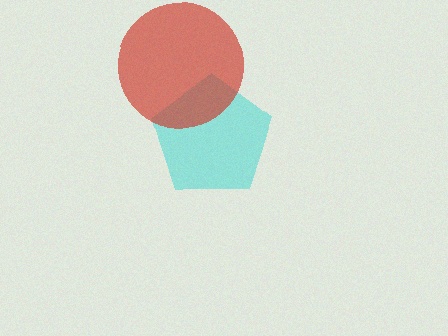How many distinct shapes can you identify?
There are 2 distinct shapes: a cyan pentagon, a red circle.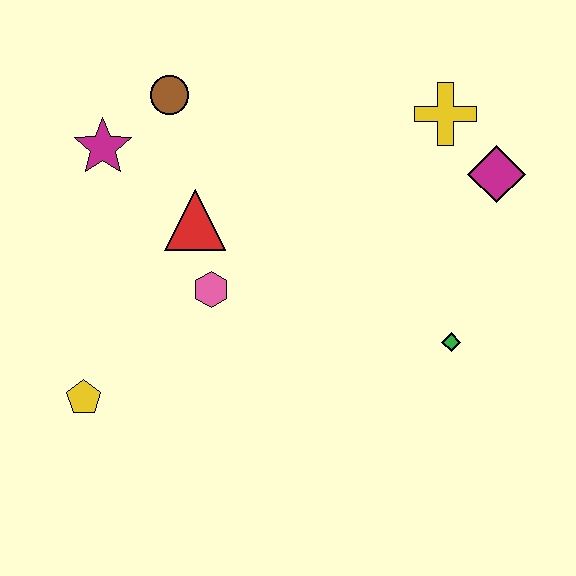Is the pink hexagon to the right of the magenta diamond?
No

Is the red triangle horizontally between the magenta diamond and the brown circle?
Yes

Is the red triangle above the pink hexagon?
Yes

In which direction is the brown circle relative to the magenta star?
The brown circle is to the right of the magenta star.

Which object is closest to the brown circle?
The magenta star is closest to the brown circle.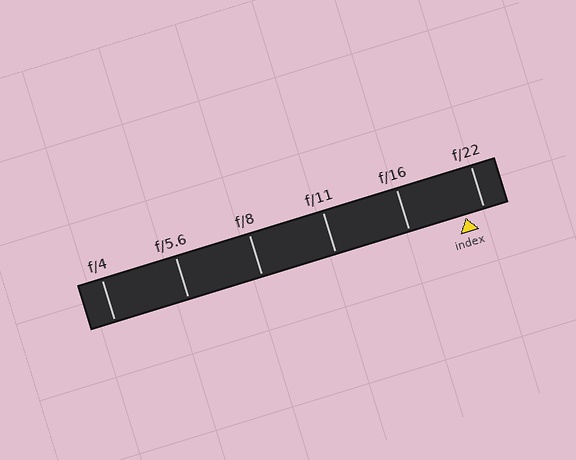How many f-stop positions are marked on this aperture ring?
There are 6 f-stop positions marked.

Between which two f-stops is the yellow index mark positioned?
The index mark is between f/16 and f/22.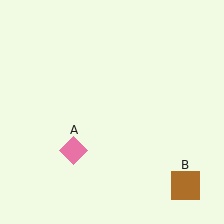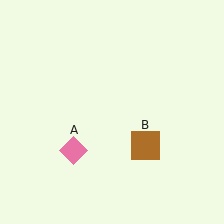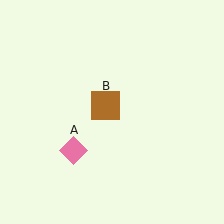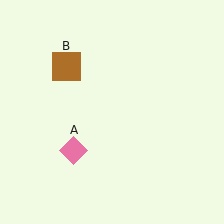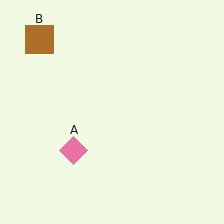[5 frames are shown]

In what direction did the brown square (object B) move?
The brown square (object B) moved up and to the left.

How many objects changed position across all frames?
1 object changed position: brown square (object B).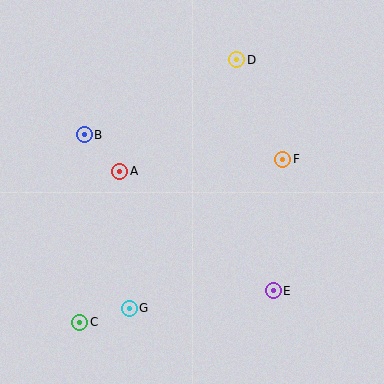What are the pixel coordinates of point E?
Point E is at (273, 291).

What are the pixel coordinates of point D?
Point D is at (237, 60).